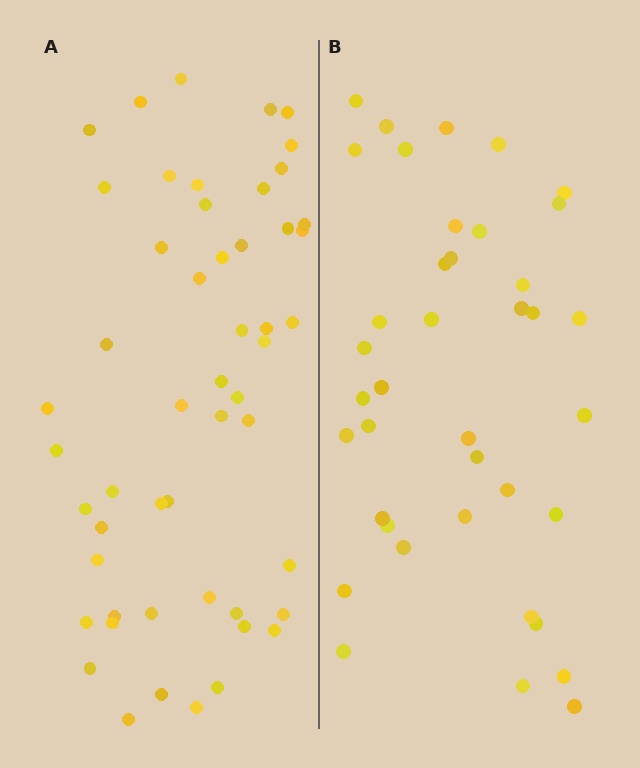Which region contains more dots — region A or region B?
Region A (the left region) has more dots.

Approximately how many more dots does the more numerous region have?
Region A has approximately 15 more dots than region B.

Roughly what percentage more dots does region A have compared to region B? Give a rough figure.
About 35% more.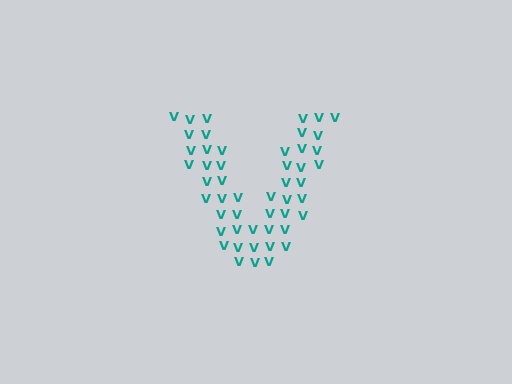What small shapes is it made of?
It is made of small letter V's.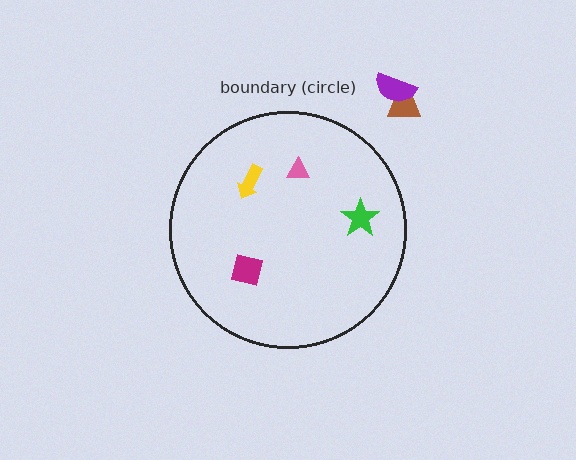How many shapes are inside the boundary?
4 inside, 2 outside.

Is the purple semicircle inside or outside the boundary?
Outside.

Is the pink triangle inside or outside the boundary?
Inside.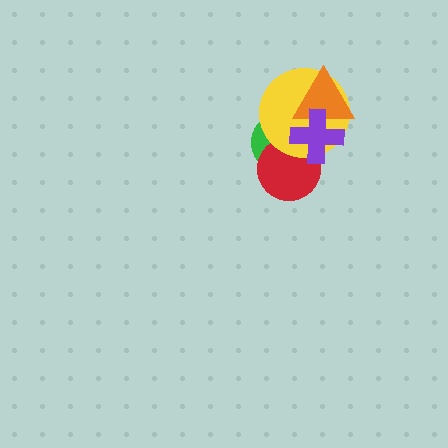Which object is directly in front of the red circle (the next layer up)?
The yellow circle is directly in front of the red circle.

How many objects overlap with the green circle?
3 objects overlap with the green circle.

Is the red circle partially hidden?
Yes, it is partially covered by another shape.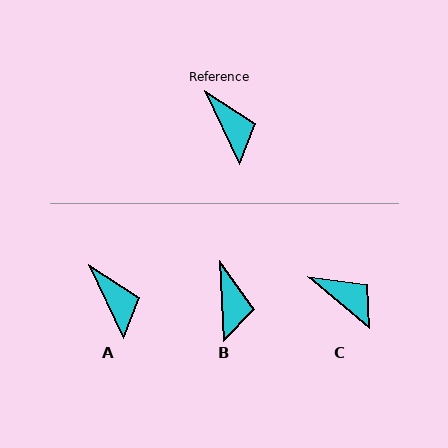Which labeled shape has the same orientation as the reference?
A.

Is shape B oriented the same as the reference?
No, it is off by about 22 degrees.